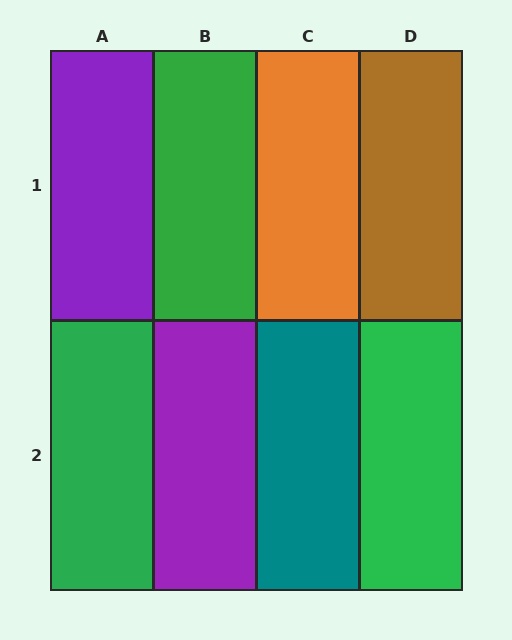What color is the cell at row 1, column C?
Orange.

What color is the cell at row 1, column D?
Brown.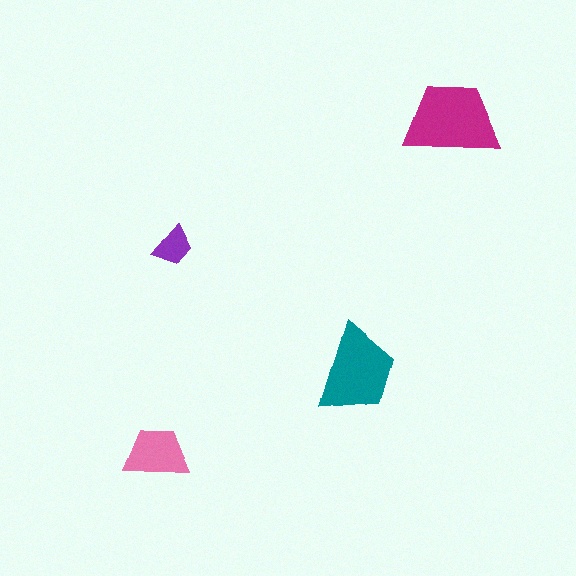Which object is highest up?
The magenta trapezoid is topmost.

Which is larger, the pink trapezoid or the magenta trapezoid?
The magenta one.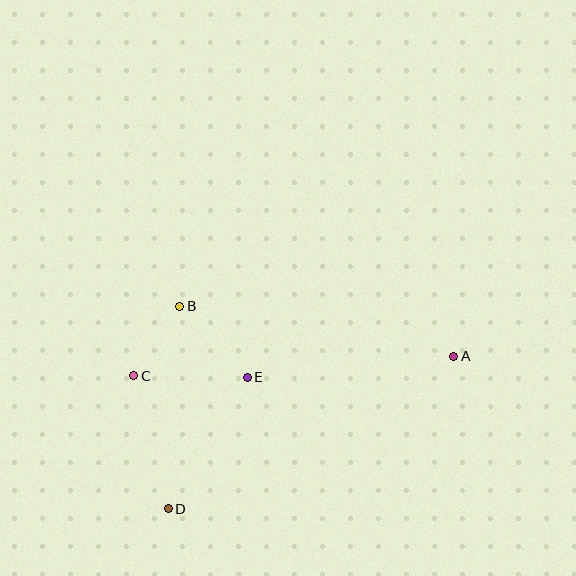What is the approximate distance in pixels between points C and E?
The distance between C and E is approximately 114 pixels.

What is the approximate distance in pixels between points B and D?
The distance between B and D is approximately 203 pixels.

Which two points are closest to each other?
Points B and C are closest to each other.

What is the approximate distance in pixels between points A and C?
The distance between A and C is approximately 321 pixels.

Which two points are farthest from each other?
Points A and D are farthest from each other.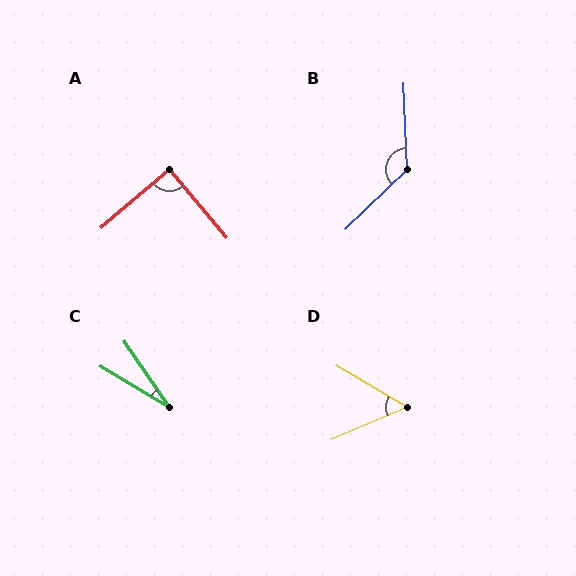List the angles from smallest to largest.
C (25°), D (54°), A (89°), B (132°).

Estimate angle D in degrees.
Approximately 54 degrees.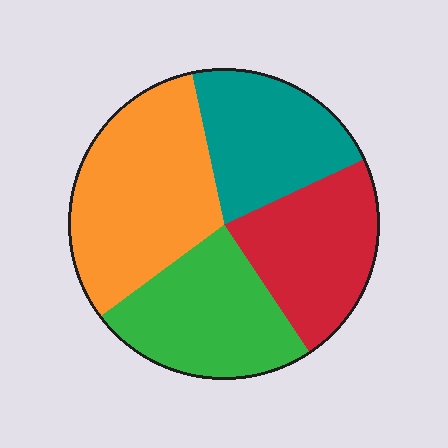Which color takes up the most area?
Orange, at roughly 30%.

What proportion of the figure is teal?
Teal covers roughly 20% of the figure.